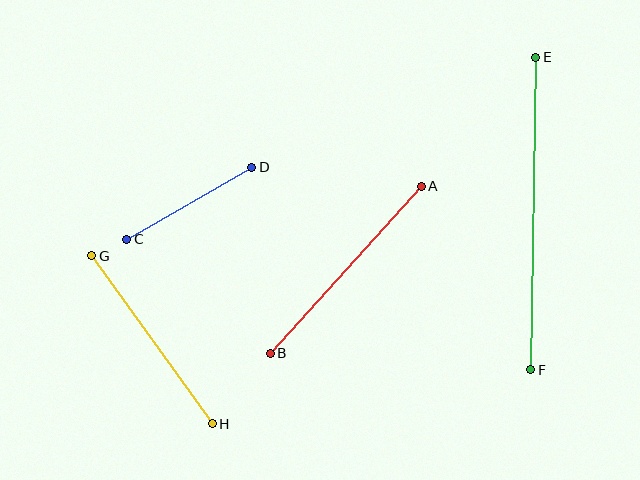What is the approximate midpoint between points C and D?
The midpoint is at approximately (189, 203) pixels.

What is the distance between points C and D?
The distance is approximately 144 pixels.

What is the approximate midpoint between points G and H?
The midpoint is at approximately (152, 340) pixels.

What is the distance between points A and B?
The distance is approximately 225 pixels.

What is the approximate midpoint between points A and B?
The midpoint is at approximately (346, 270) pixels.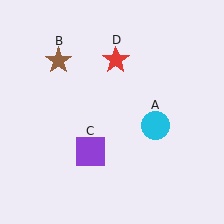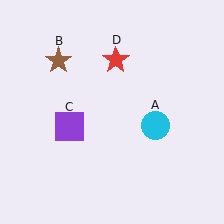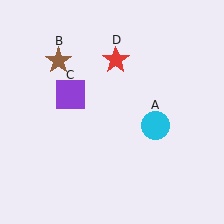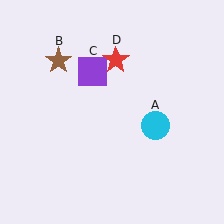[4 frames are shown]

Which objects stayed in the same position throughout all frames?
Cyan circle (object A) and brown star (object B) and red star (object D) remained stationary.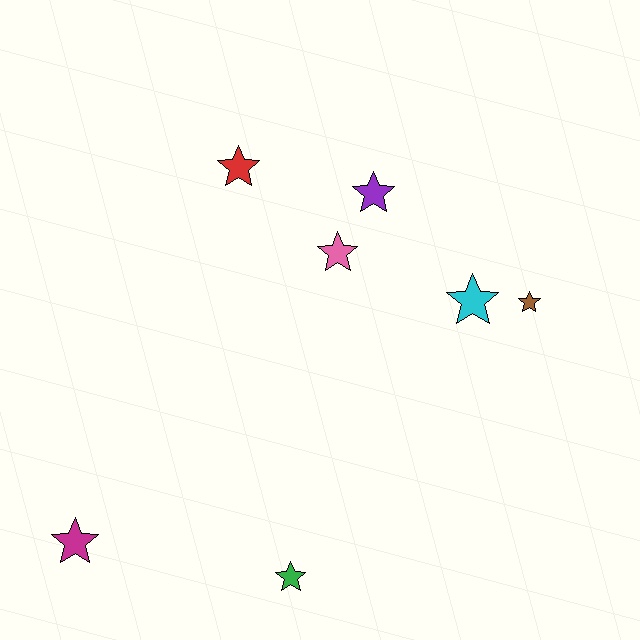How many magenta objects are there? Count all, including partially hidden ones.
There is 1 magenta object.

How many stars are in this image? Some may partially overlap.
There are 7 stars.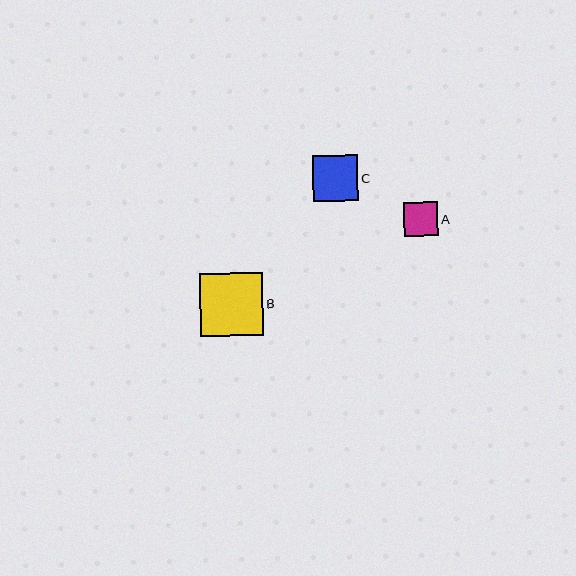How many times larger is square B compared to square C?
Square B is approximately 1.4 times the size of square C.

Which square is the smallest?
Square A is the smallest with a size of approximately 34 pixels.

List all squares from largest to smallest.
From largest to smallest: B, C, A.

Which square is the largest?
Square B is the largest with a size of approximately 63 pixels.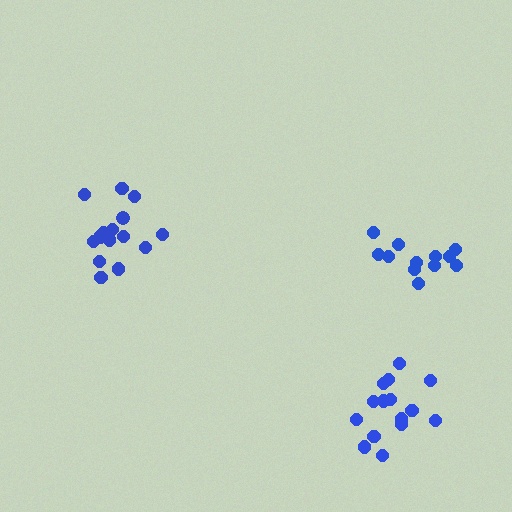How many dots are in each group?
Group 1: 12 dots, Group 2: 16 dots, Group 3: 15 dots (43 total).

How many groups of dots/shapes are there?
There are 3 groups.